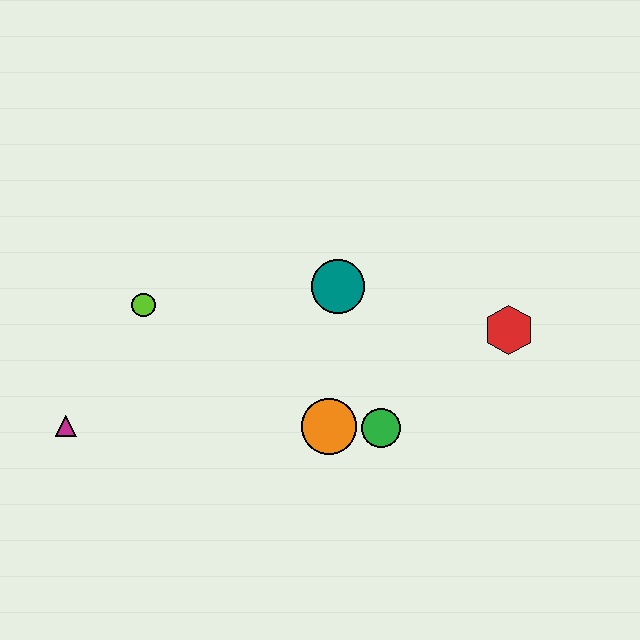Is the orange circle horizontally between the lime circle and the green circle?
Yes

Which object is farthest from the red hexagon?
The magenta triangle is farthest from the red hexagon.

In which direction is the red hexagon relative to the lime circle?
The red hexagon is to the right of the lime circle.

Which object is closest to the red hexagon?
The green circle is closest to the red hexagon.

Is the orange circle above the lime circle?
No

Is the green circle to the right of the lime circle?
Yes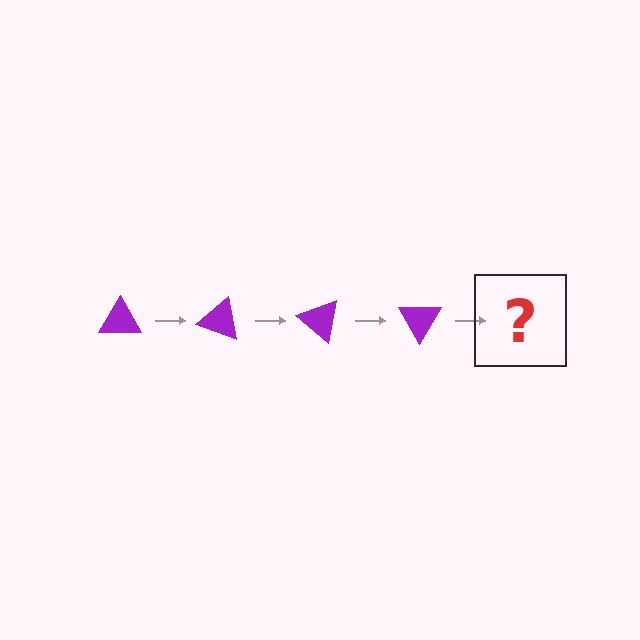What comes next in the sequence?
The next element should be a purple triangle rotated 80 degrees.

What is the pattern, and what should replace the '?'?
The pattern is that the triangle rotates 20 degrees each step. The '?' should be a purple triangle rotated 80 degrees.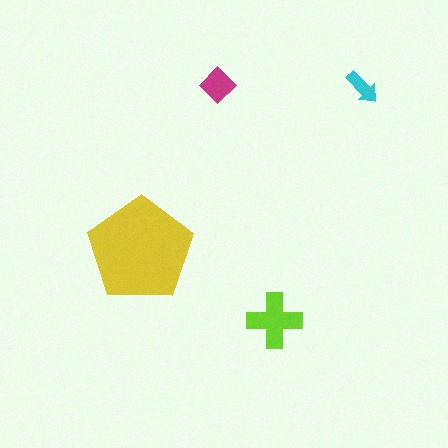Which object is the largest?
The yellow pentagon.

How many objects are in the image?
There are 4 objects in the image.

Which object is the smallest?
The cyan arrow.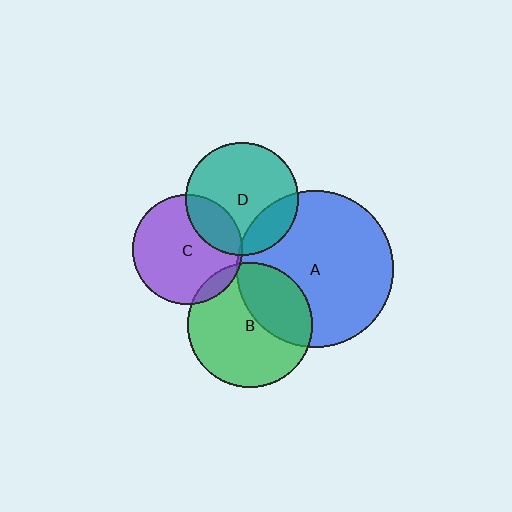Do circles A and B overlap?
Yes.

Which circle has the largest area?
Circle A (blue).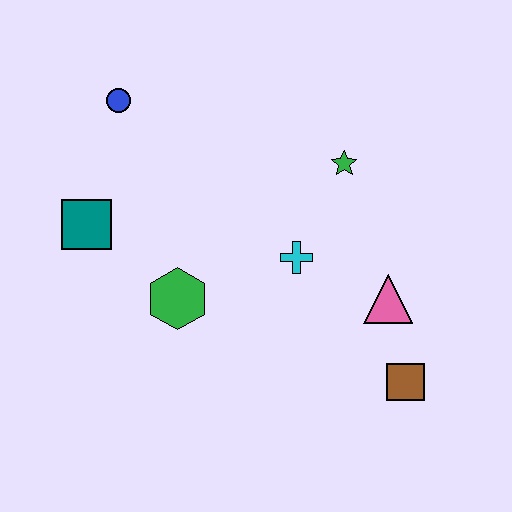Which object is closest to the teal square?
The green hexagon is closest to the teal square.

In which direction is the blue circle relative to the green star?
The blue circle is to the left of the green star.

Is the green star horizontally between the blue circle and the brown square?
Yes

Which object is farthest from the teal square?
The brown square is farthest from the teal square.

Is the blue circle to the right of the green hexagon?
No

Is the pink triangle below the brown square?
No